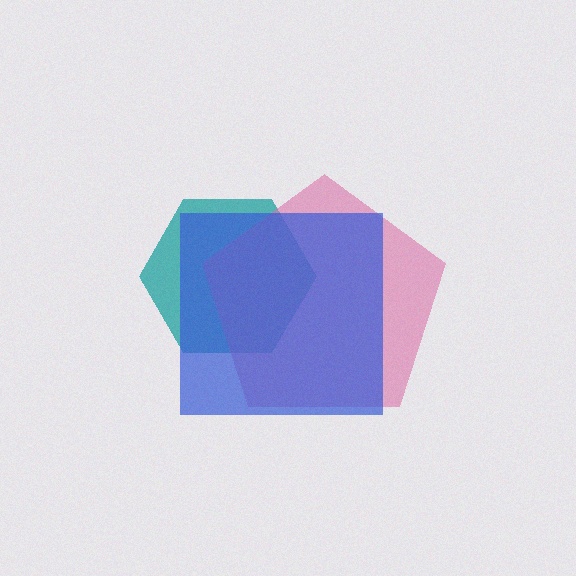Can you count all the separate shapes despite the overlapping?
Yes, there are 3 separate shapes.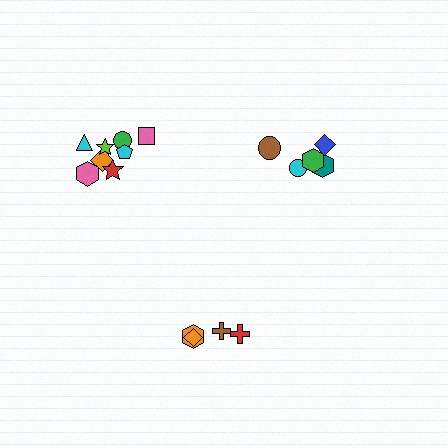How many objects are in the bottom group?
There are 4 objects.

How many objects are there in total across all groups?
There are 17 objects.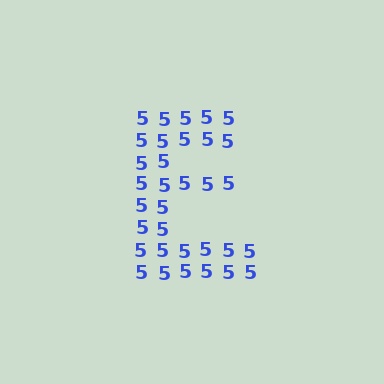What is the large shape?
The large shape is the letter E.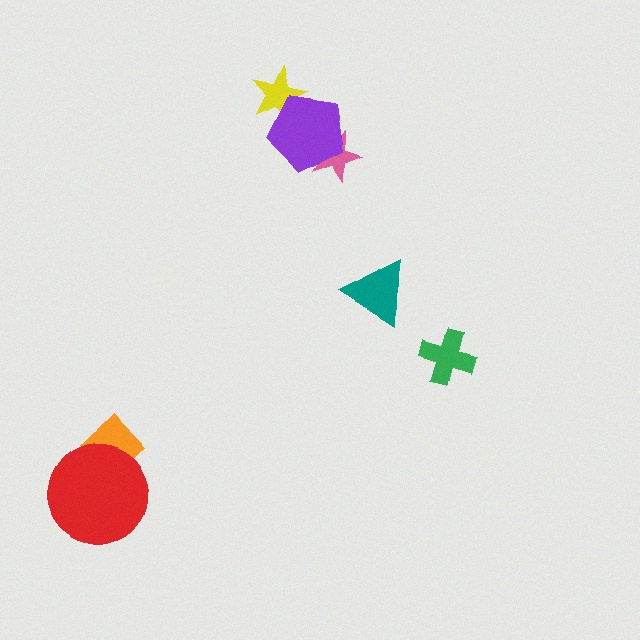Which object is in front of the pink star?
The purple pentagon is in front of the pink star.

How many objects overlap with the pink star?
1 object overlaps with the pink star.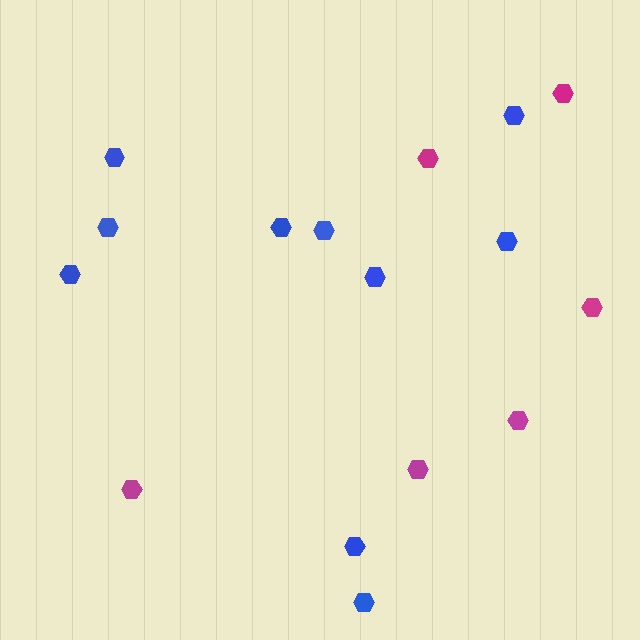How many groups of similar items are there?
There are 2 groups: one group of blue hexagons (10) and one group of magenta hexagons (6).